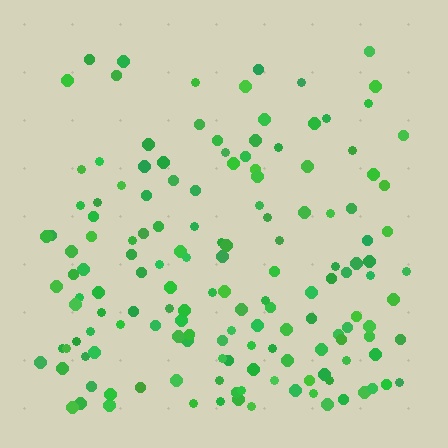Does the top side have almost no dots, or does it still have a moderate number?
Still a moderate number, just noticeably fewer than the bottom.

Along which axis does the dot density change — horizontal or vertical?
Vertical.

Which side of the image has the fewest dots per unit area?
The top.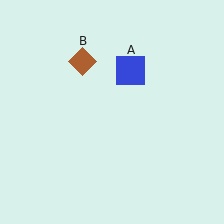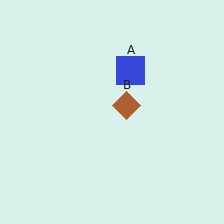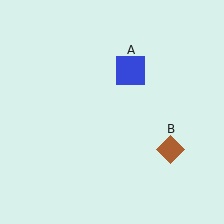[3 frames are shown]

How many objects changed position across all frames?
1 object changed position: brown diamond (object B).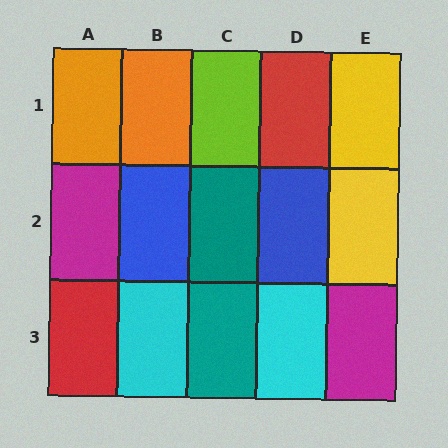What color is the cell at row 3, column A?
Red.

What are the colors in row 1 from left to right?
Orange, orange, lime, red, yellow.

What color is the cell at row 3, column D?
Cyan.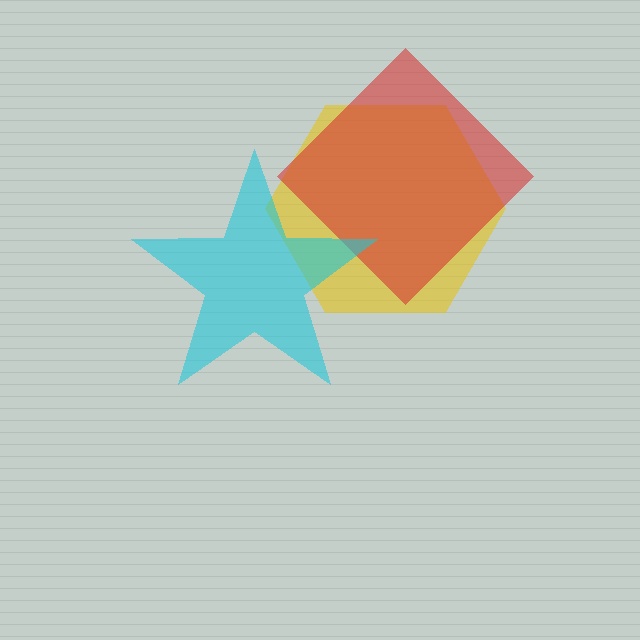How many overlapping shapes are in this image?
There are 3 overlapping shapes in the image.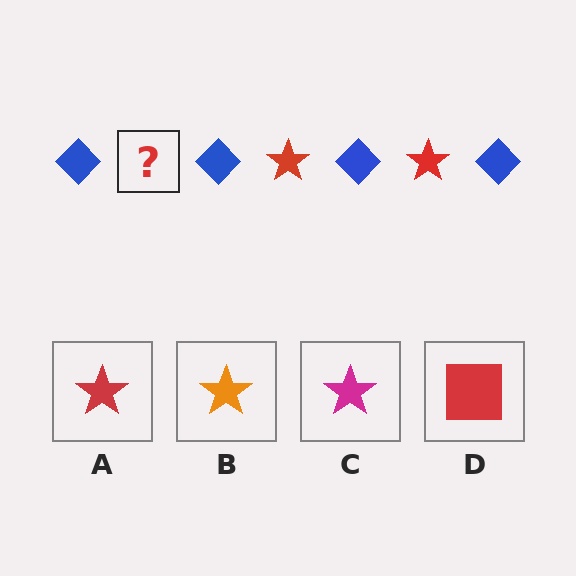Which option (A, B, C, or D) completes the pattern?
A.